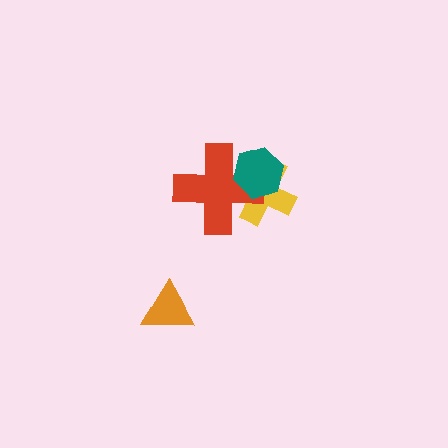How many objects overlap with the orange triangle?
0 objects overlap with the orange triangle.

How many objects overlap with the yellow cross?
2 objects overlap with the yellow cross.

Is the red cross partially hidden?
Yes, it is partially covered by another shape.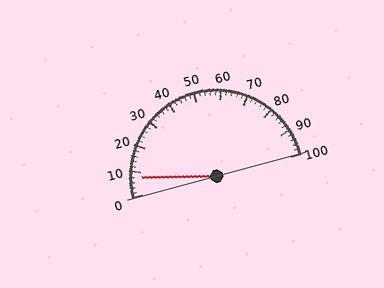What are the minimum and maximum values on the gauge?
The gauge ranges from 0 to 100.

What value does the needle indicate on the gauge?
The needle indicates approximately 8.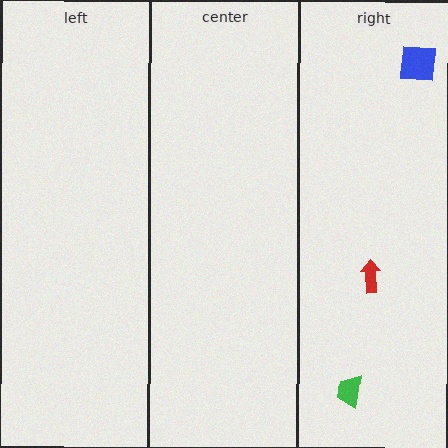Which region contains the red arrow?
The right region.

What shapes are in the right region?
The green trapezoid, the red arrow, the blue square.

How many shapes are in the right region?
3.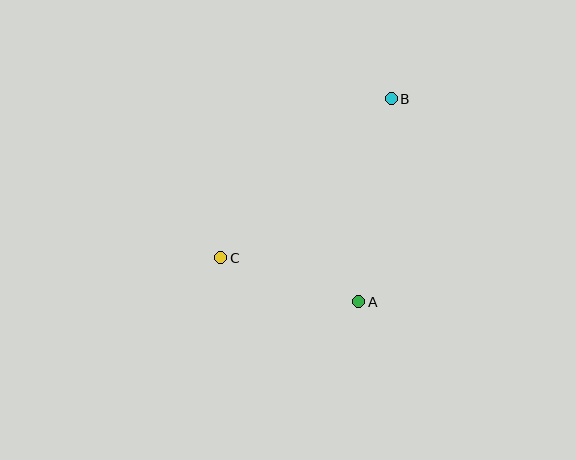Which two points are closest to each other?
Points A and C are closest to each other.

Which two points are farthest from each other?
Points B and C are farthest from each other.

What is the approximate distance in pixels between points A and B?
The distance between A and B is approximately 205 pixels.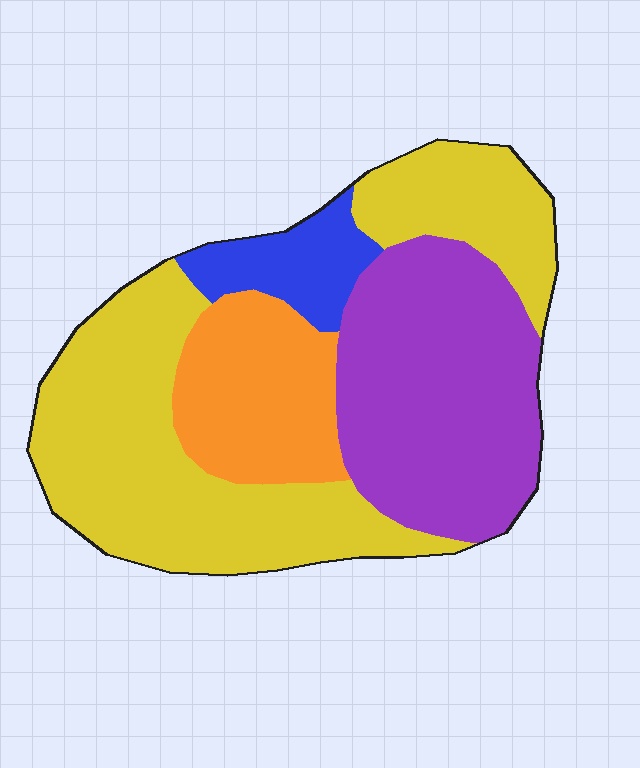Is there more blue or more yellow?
Yellow.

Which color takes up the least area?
Blue, at roughly 10%.